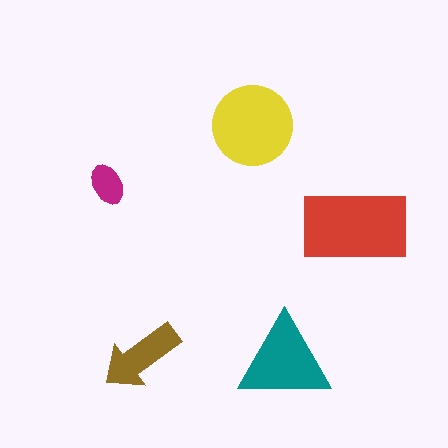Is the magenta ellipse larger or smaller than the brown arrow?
Smaller.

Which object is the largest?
The red rectangle.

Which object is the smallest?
The magenta ellipse.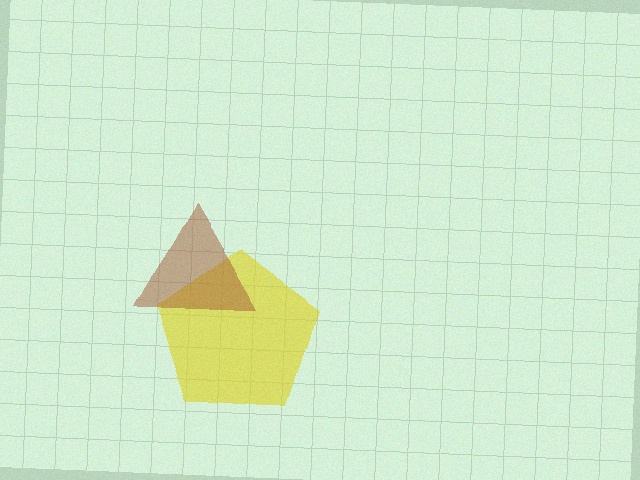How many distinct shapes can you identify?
There are 2 distinct shapes: a yellow pentagon, a brown triangle.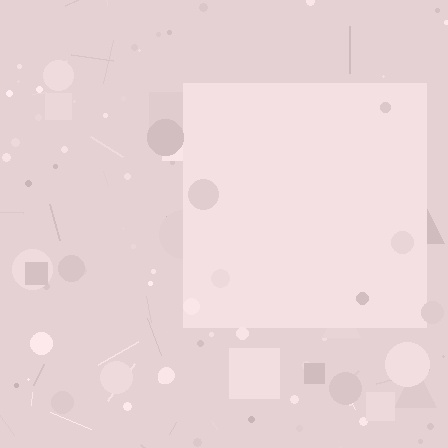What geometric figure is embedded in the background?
A square is embedded in the background.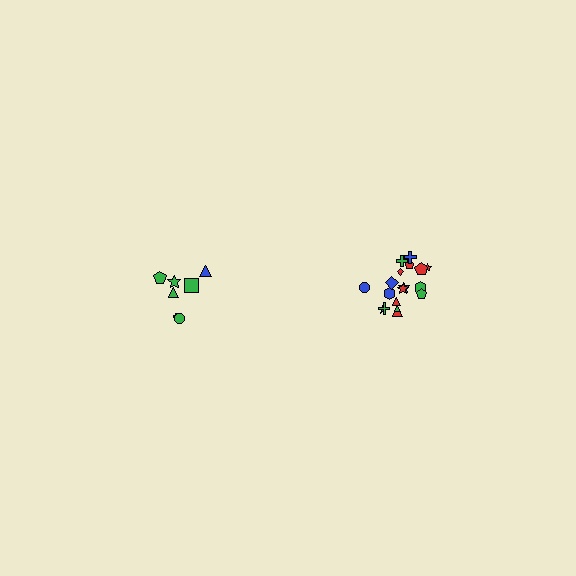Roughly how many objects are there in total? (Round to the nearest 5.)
Roughly 25 objects in total.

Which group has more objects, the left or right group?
The right group.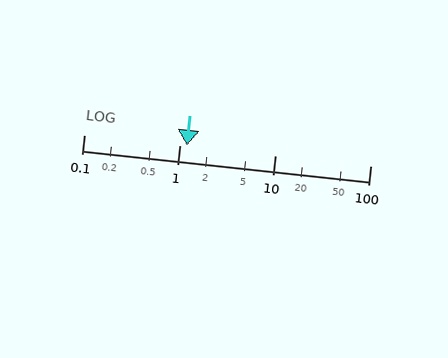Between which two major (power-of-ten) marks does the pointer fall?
The pointer is between 1 and 10.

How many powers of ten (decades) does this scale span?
The scale spans 3 decades, from 0.1 to 100.